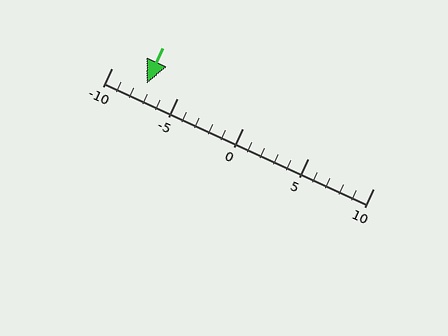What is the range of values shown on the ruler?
The ruler shows values from -10 to 10.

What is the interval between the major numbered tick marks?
The major tick marks are spaced 5 units apart.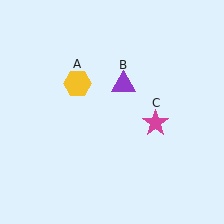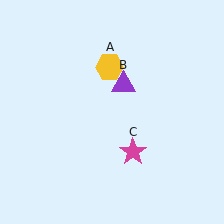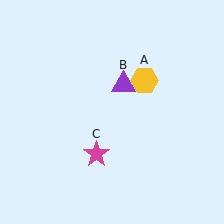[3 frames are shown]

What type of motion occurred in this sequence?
The yellow hexagon (object A), magenta star (object C) rotated clockwise around the center of the scene.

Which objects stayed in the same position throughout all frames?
Purple triangle (object B) remained stationary.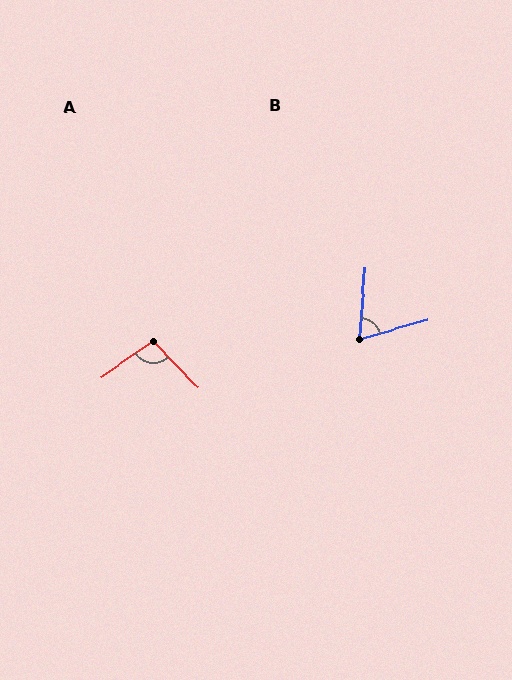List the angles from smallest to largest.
B (69°), A (99°).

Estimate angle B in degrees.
Approximately 69 degrees.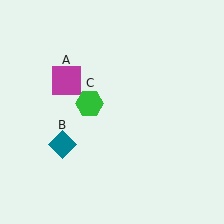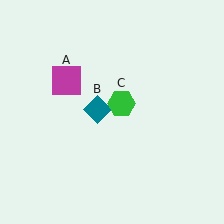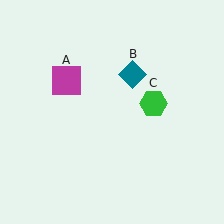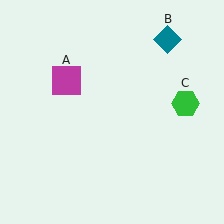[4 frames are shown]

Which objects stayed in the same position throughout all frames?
Magenta square (object A) remained stationary.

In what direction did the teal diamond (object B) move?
The teal diamond (object B) moved up and to the right.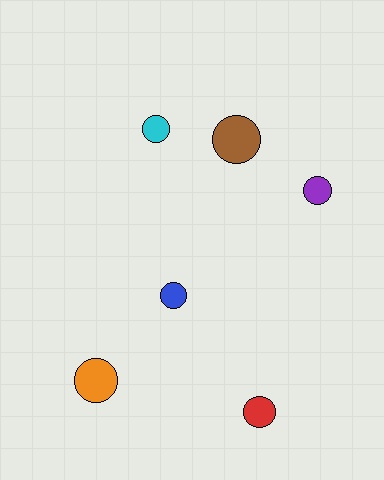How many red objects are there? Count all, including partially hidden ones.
There is 1 red object.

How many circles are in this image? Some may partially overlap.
There are 6 circles.